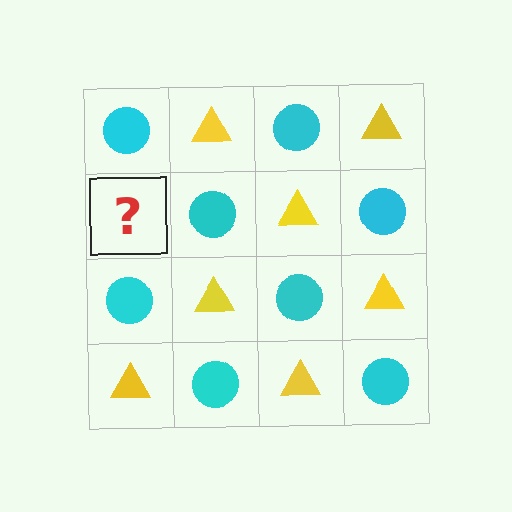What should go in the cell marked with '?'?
The missing cell should contain a yellow triangle.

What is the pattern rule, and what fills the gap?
The rule is that it alternates cyan circle and yellow triangle in a checkerboard pattern. The gap should be filled with a yellow triangle.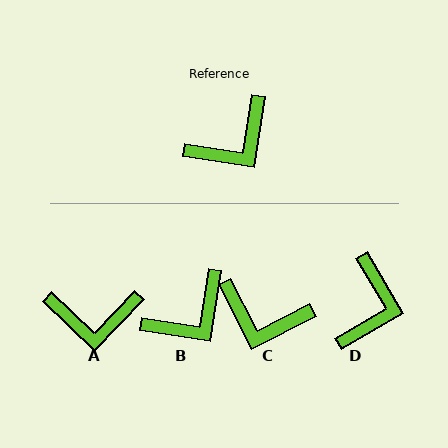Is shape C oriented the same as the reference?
No, it is off by about 54 degrees.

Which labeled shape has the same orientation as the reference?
B.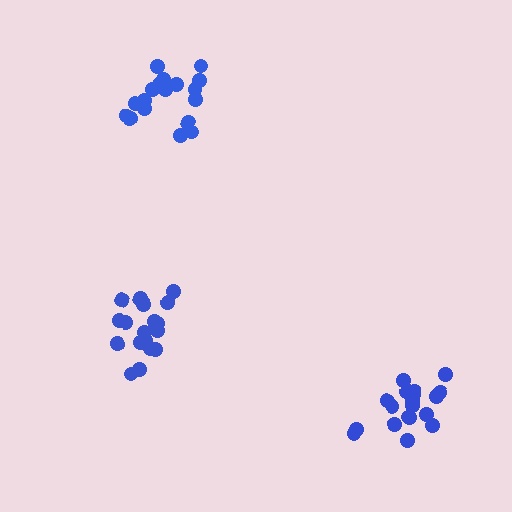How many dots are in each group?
Group 1: 20 dots, Group 2: 18 dots, Group 3: 19 dots (57 total).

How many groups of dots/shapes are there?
There are 3 groups.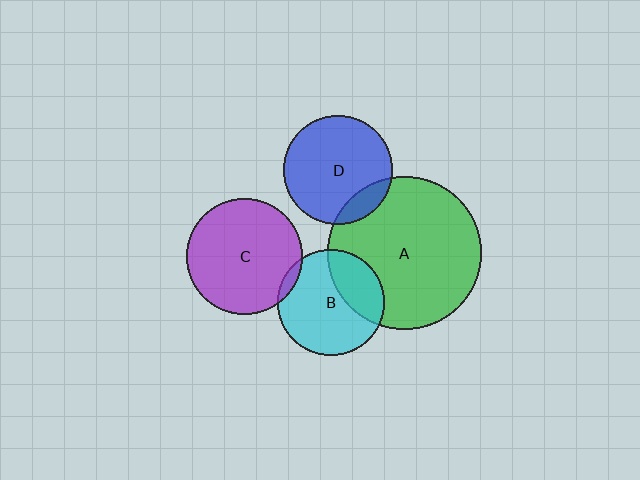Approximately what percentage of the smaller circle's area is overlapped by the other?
Approximately 15%.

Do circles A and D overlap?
Yes.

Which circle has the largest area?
Circle A (green).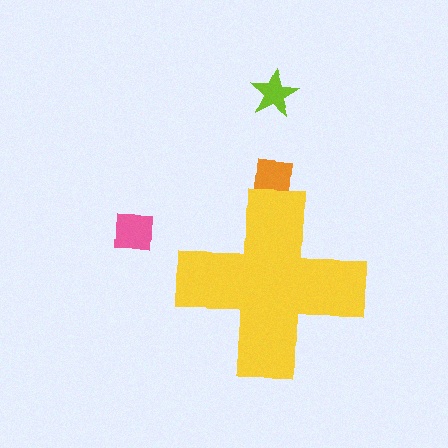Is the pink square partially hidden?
No, the pink square is fully visible.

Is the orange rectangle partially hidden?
Yes, the orange rectangle is partially hidden behind the yellow cross.